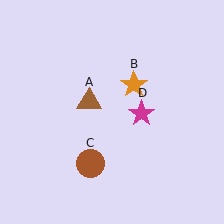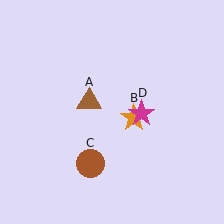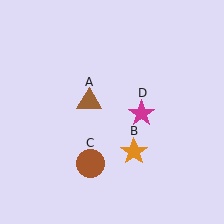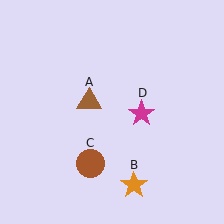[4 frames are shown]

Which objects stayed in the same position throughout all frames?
Brown triangle (object A) and brown circle (object C) and magenta star (object D) remained stationary.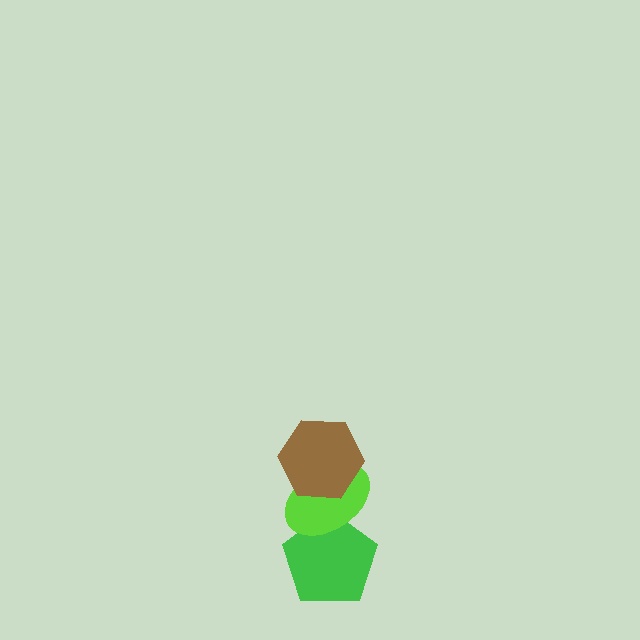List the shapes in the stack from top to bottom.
From top to bottom: the brown hexagon, the lime ellipse, the green pentagon.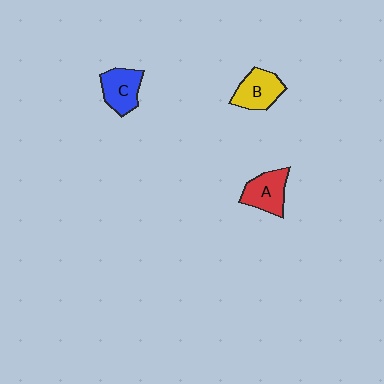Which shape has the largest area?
Shape B (yellow).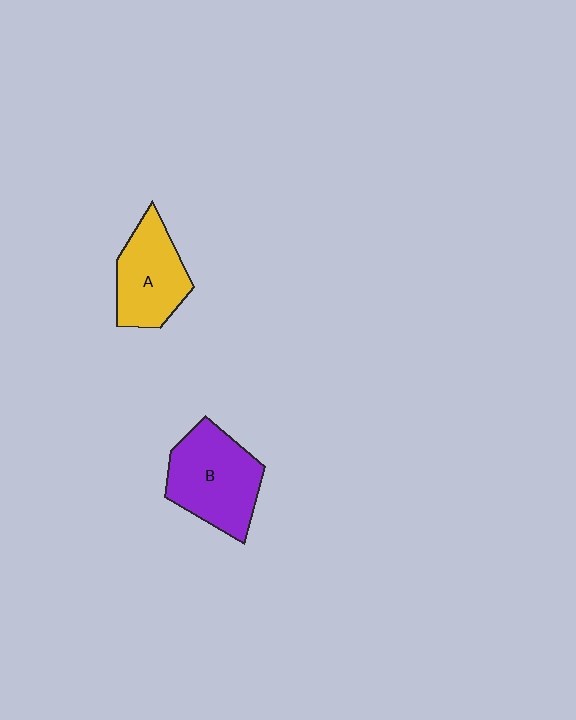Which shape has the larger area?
Shape B (purple).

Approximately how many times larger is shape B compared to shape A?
Approximately 1.2 times.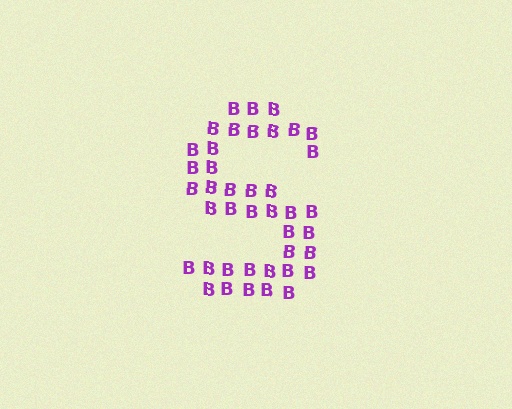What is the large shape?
The large shape is the letter S.